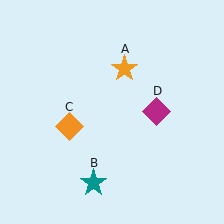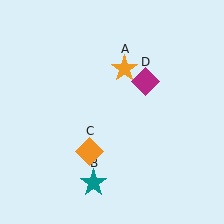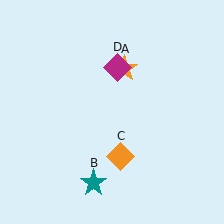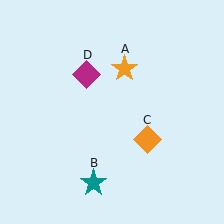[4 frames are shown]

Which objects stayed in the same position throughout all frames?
Orange star (object A) and teal star (object B) remained stationary.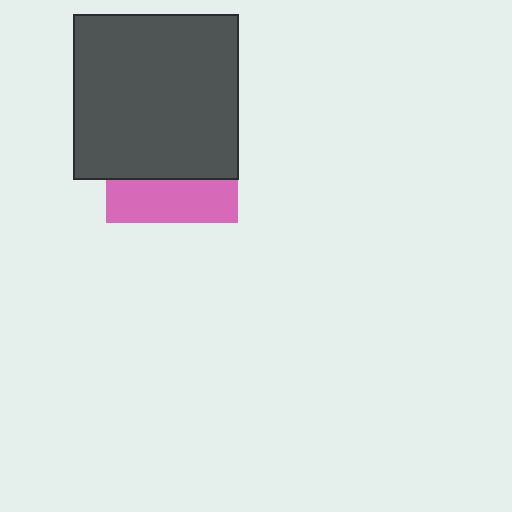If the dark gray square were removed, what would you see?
You would see the complete pink square.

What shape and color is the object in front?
The object in front is a dark gray square.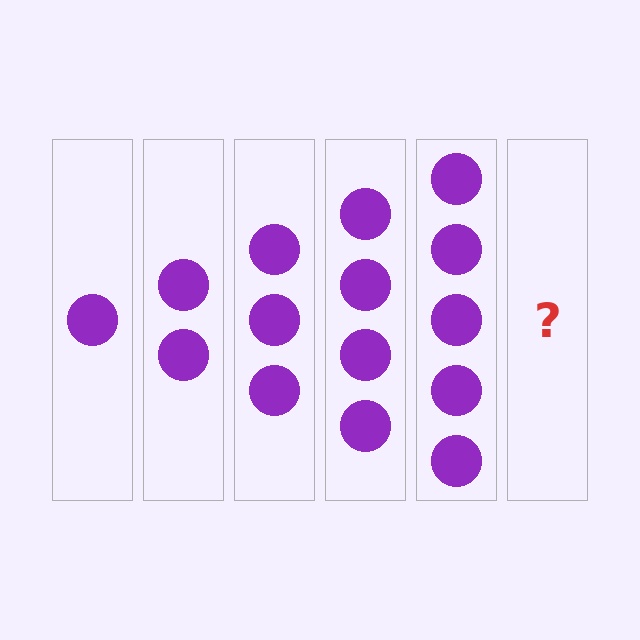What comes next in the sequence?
The next element should be 6 circles.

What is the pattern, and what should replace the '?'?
The pattern is that each step adds one more circle. The '?' should be 6 circles.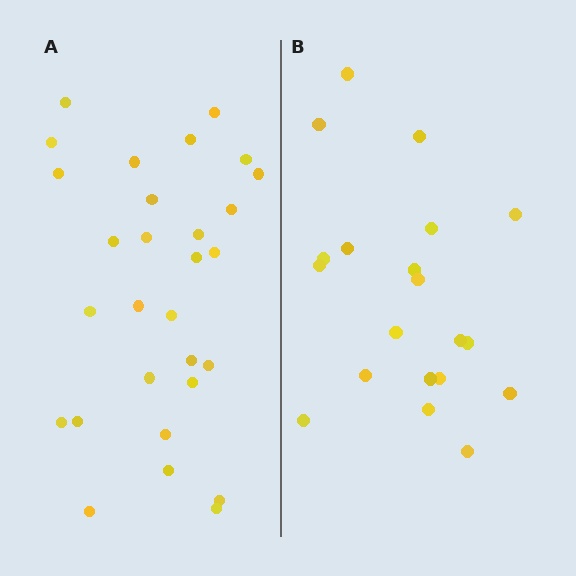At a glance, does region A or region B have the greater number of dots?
Region A (the left region) has more dots.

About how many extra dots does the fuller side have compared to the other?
Region A has roughly 8 or so more dots than region B.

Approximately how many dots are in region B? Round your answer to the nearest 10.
About 20 dots.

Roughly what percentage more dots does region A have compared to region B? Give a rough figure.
About 45% more.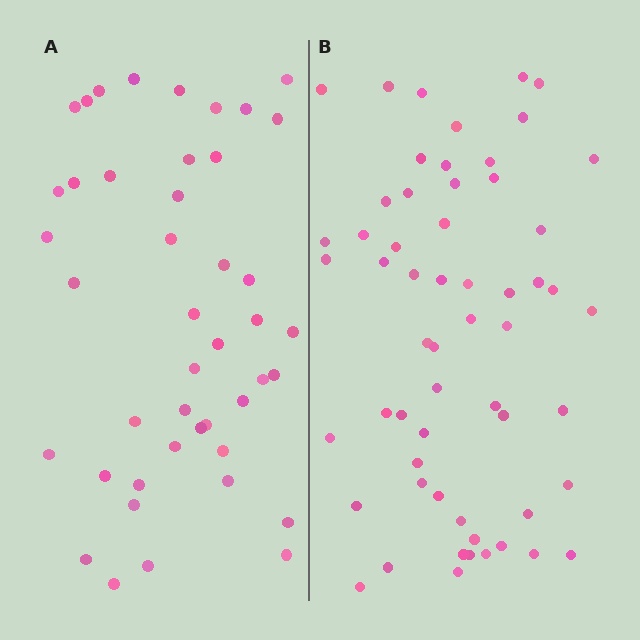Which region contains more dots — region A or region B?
Region B (the right region) has more dots.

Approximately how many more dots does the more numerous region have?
Region B has approximately 15 more dots than region A.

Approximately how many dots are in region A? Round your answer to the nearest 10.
About 40 dots. (The exact count is 44, which rounds to 40.)